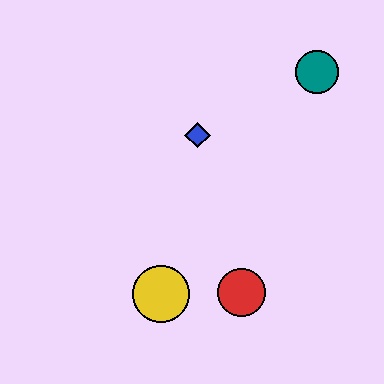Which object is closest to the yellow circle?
The red circle is closest to the yellow circle.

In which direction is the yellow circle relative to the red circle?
The yellow circle is to the left of the red circle.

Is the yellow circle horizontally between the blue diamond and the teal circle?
No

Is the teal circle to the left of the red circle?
No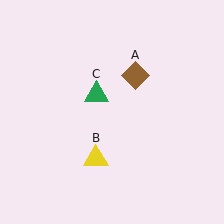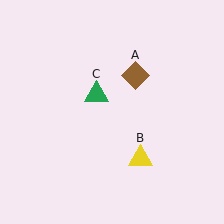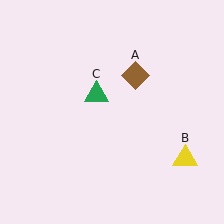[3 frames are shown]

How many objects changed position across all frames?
1 object changed position: yellow triangle (object B).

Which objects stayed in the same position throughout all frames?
Brown diamond (object A) and green triangle (object C) remained stationary.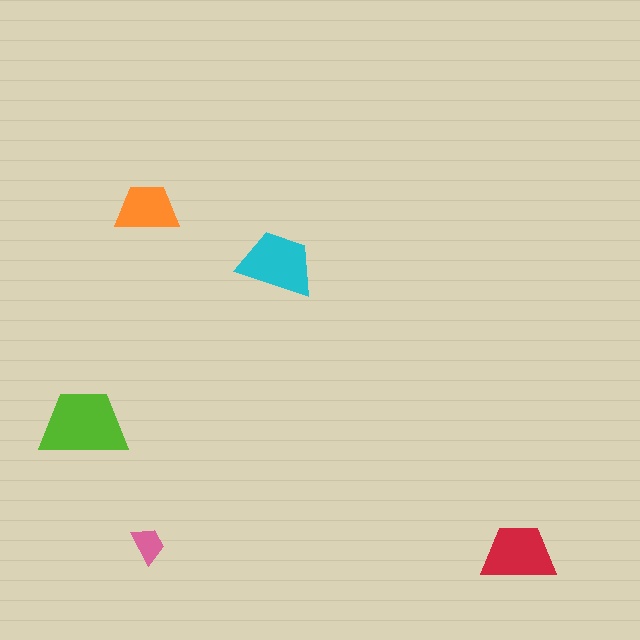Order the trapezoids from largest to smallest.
the lime one, the cyan one, the red one, the orange one, the pink one.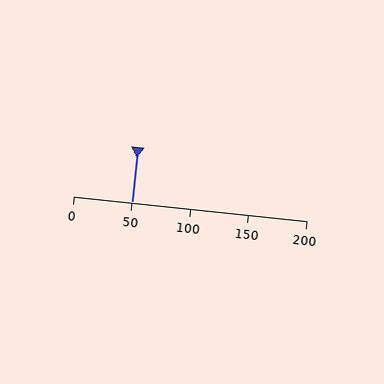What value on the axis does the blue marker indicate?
The marker indicates approximately 50.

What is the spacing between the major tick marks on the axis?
The major ticks are spaced 50 apart.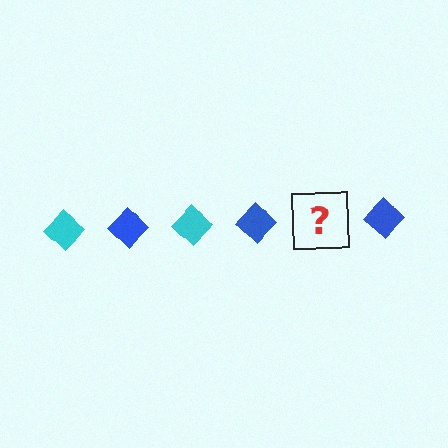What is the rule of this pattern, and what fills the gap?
The rule is that the pattern cycles through cyan, blue diamonds. The gap should be filled with a cyan diamond.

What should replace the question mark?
The question mark should be replaced with a cyan diamond.